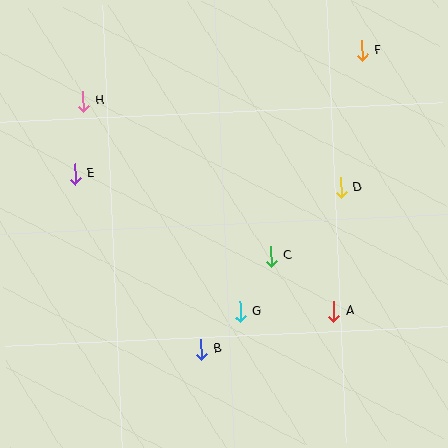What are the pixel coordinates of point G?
Point G is at (240, 312).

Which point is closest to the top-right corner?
Point F is closest to the top-right corner.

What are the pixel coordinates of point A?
Point A is at (334, 311).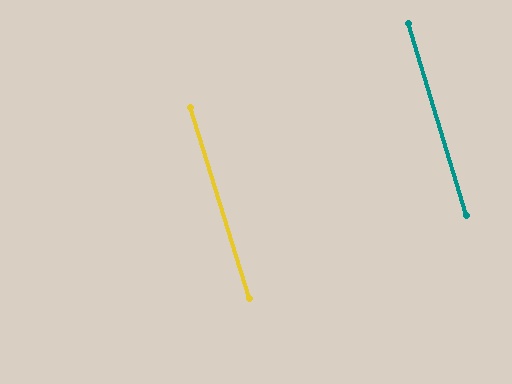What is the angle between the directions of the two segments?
Approximately 0 degrees.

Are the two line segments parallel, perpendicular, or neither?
Parallel — their directions differ by only 0.3°.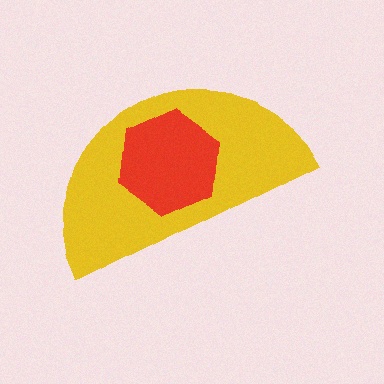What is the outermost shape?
The yellow semicircle.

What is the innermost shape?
The red hexagon.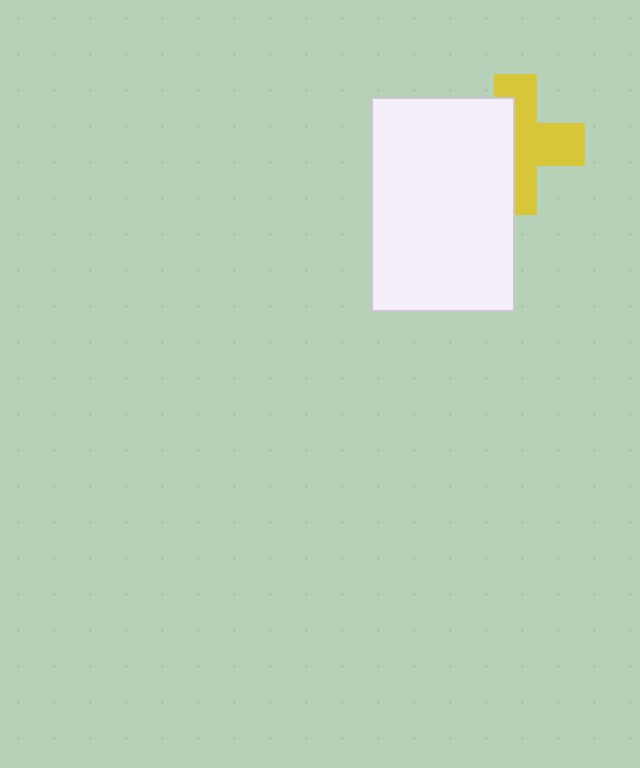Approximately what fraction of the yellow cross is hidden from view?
Roughly 45% of the yellow cross is hidden behind the white rectangle.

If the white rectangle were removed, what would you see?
You would see the complete yellow cross.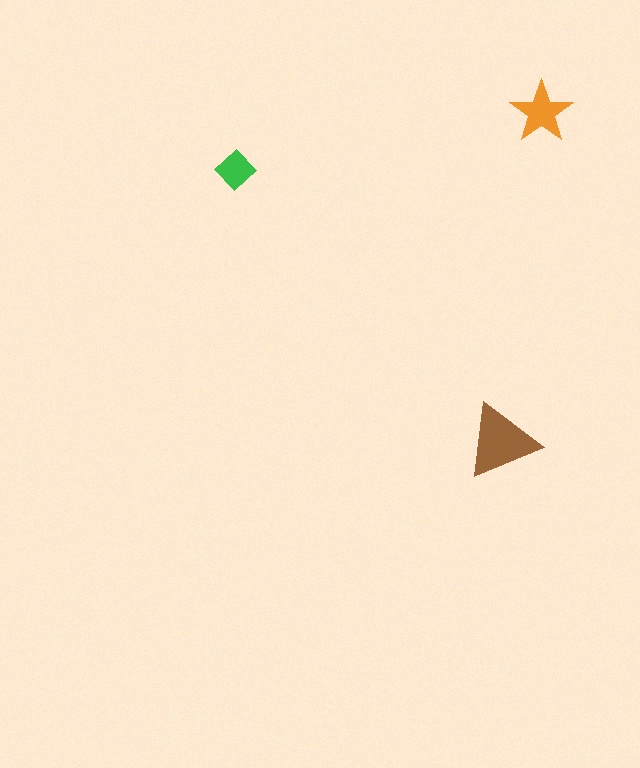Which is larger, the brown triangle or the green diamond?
The brown triangle.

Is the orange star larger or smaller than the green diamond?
Larger.